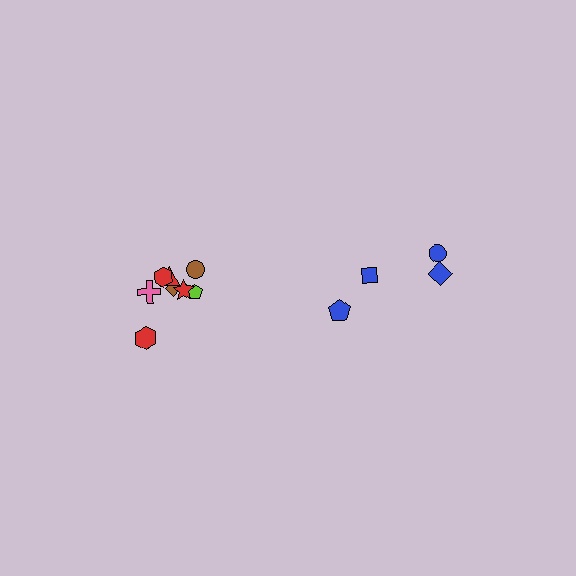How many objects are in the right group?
There are 4 objects.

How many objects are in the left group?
There are 8 objects.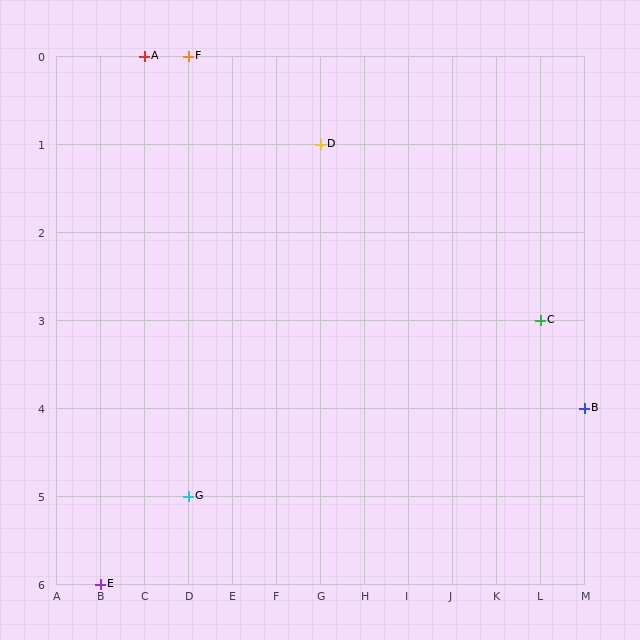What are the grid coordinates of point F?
Point F is at grid coordinates (D, 0).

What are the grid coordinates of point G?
Point G is at grid coordinates (D, 5).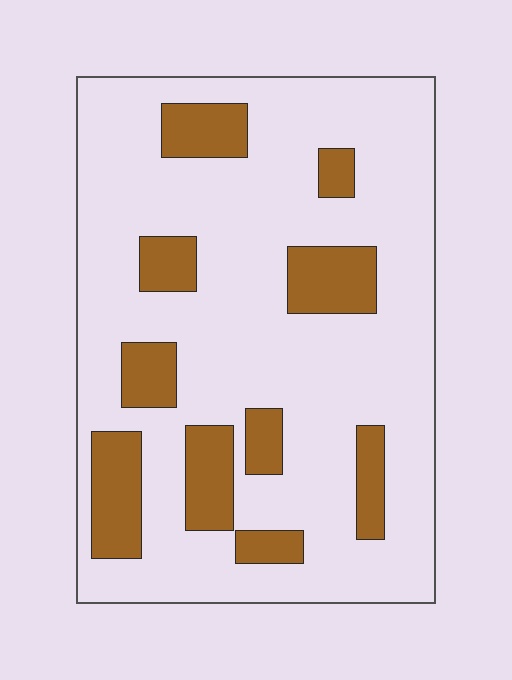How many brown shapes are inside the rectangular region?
10.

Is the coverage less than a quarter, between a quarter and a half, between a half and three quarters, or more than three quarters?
Less than a quarter.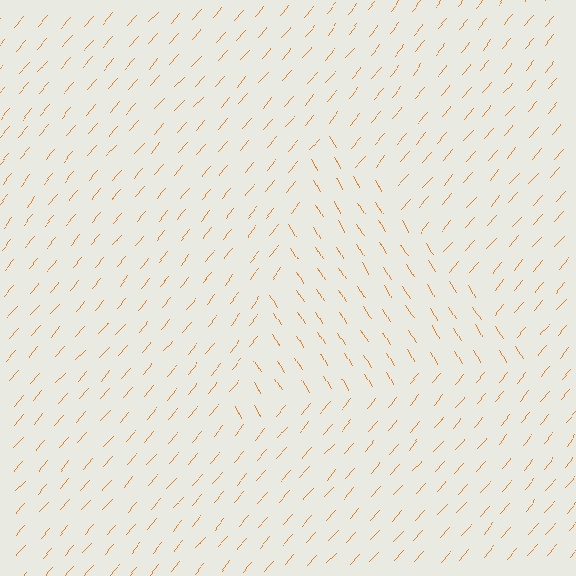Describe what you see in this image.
The image is filled with small orange line segments. A triangle region in the image has lines oriented differently from the surrounding lines, creating a visible texture boundary.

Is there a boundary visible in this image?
Yes, there is a texture boundary formed by a change in line orientation.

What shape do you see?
I see a triangle.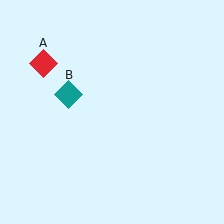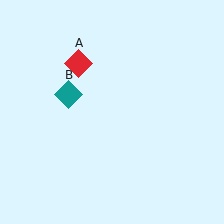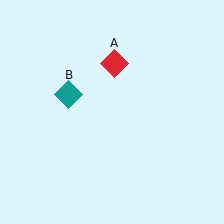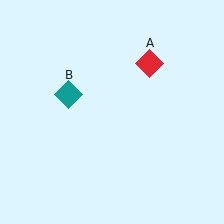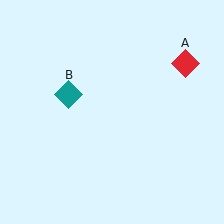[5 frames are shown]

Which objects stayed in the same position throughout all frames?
Teal diamond (object B) remained stationary.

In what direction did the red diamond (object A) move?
The red diamond (object A) moved right.